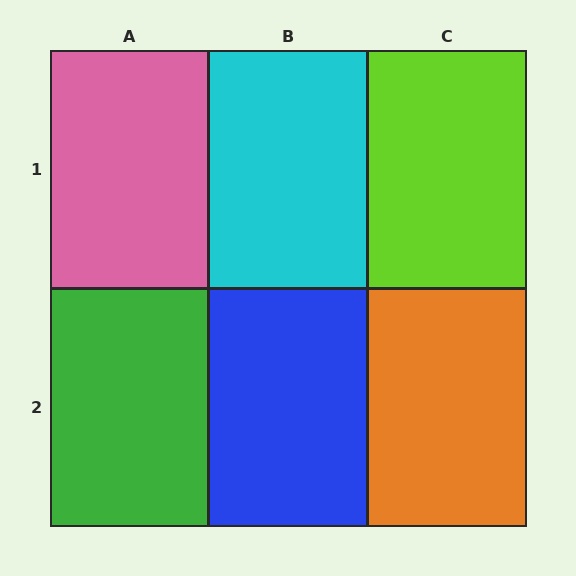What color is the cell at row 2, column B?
Blue.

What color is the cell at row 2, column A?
Green.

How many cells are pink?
1 cell is pink.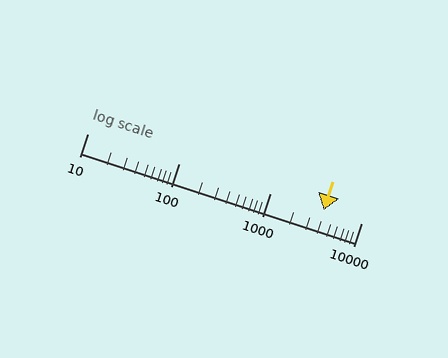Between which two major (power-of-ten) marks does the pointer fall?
The pointer is between 1000 and 10000.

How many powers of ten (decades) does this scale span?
The scale spans 3 decades, from 10 to 10000.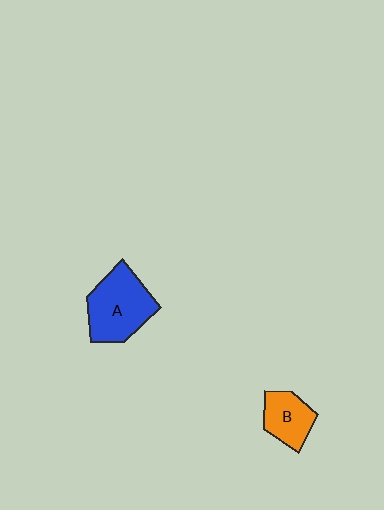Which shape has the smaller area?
Shape B (orange).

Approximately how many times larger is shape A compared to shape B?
Approximately 1.7 times.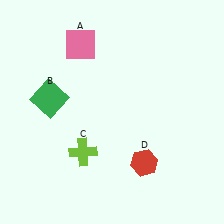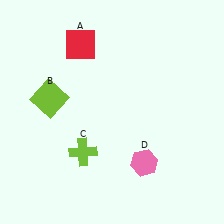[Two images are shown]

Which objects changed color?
A changed from pink to red. B changed from green to lime. D changed from red to pink.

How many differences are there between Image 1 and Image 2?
There are 3 differences between the two images.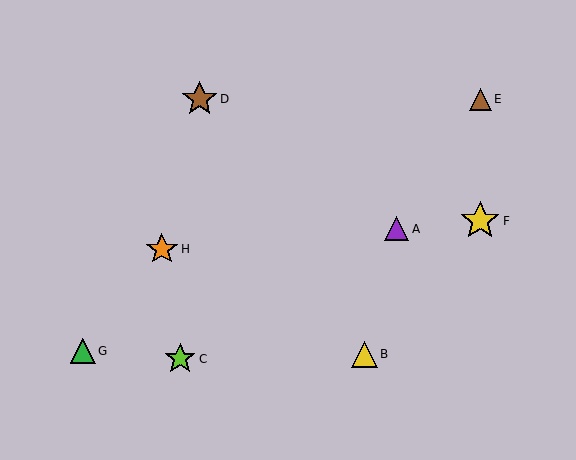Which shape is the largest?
The yellow star (labeled F) is the largest.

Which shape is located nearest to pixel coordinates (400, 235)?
The purple triangle (labeled A) at (397, 229) is nearest to that location.